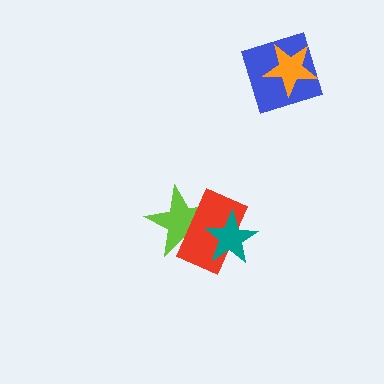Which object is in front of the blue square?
The orange star is in front of the blue square.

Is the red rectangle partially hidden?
Yes, it is partially covered by another shape.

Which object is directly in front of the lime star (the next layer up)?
The red rectangle is directly in front of the lime star.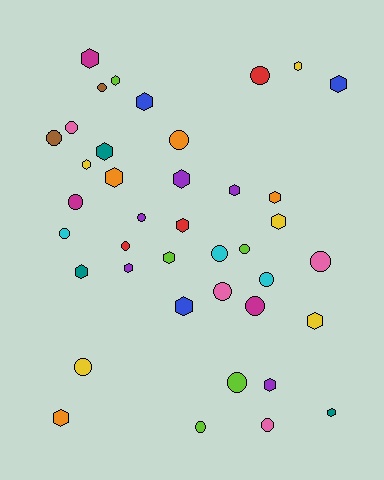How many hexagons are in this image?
There are 21 hexagons.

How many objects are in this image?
There are 40 objects.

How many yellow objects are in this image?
There are 5 yellow objects.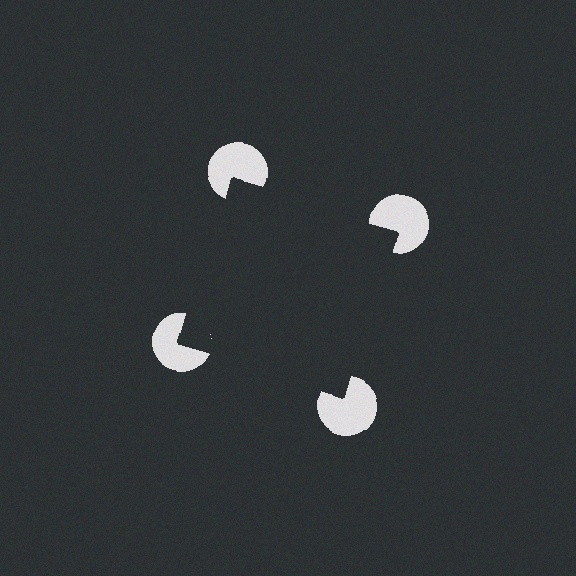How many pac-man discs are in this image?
There are 4 — one at each vertex of the illusory square.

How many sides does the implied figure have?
4 sides.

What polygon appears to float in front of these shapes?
An illusory square — its edges are inferred from the aligned wedge cuts in the pac-man discs, not physically drawn.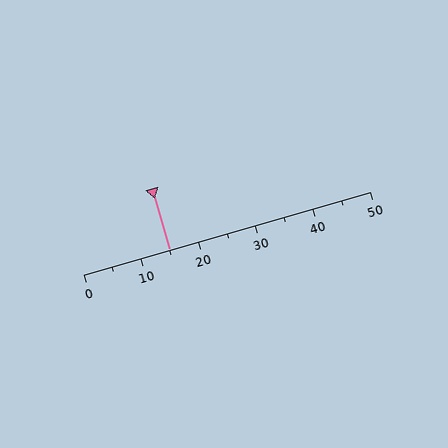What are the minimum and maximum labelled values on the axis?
The axis runs from 0 to 50.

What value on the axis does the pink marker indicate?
The marker indicates approximately 15.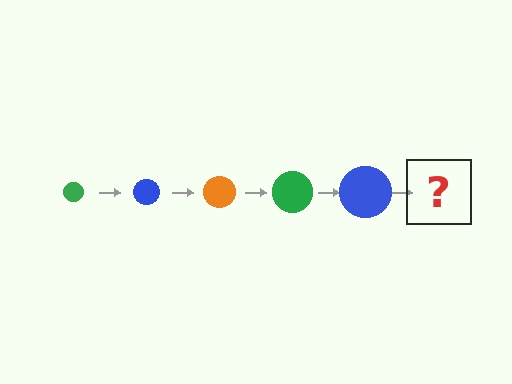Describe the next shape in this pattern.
It should be an orange circle, larger than the previous one.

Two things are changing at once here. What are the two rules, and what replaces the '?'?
The two rules are that the circle grows larger each step and the color cycles through green, blue, and orange. The '?' should be an orange circle, larger than the previous one.